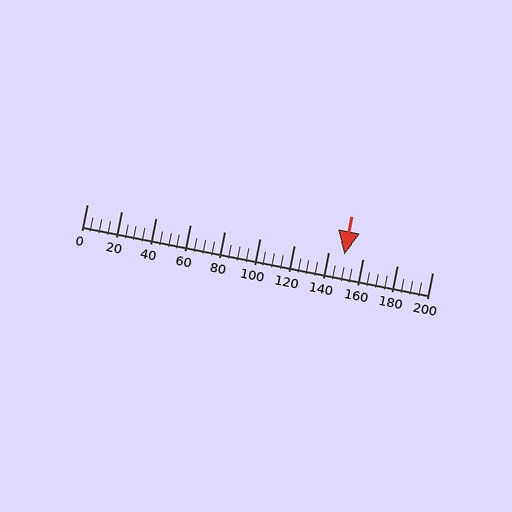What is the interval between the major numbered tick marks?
The major tick marks are spaced 20 units apart.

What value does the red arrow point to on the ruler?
The red arrow points to approximately 149.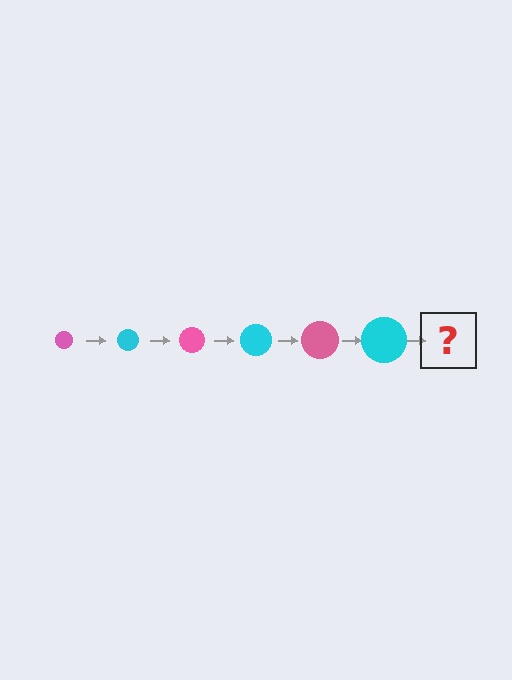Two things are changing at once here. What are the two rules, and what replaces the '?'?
The two rules are that the circle grows larger each step and the color cycles through pink and cyan. The '?' should be a pink circle, larger than the previous one.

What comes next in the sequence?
The next element should be a pink circle, larger than the previous one.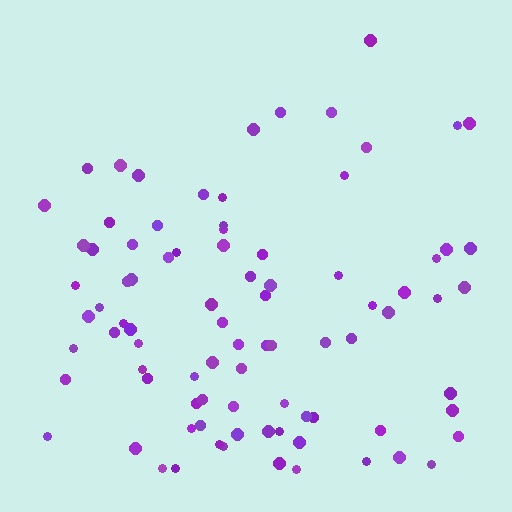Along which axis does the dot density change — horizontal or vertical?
Vertical.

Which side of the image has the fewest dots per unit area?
The top.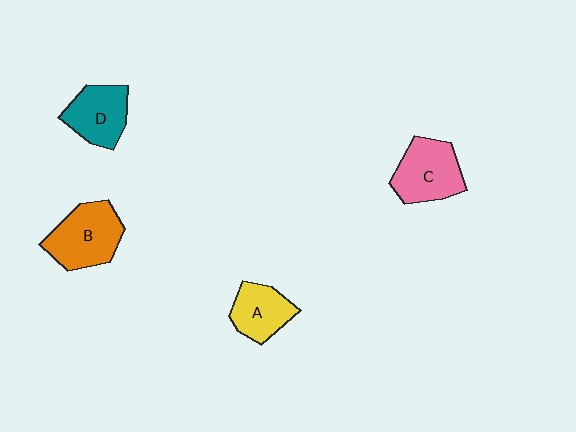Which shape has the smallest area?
Shape A (yellow).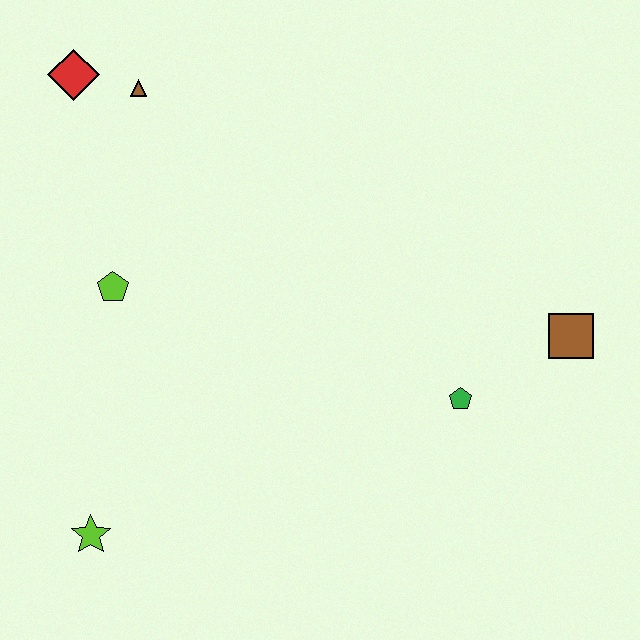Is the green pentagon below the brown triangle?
Yes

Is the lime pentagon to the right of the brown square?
No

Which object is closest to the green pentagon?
The brown square is closest to the green pentagon.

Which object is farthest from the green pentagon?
The red diamond is farthest from the green pentagon.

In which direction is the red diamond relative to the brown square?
The red diamond is to the left of the brown square.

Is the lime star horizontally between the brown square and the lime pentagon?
No